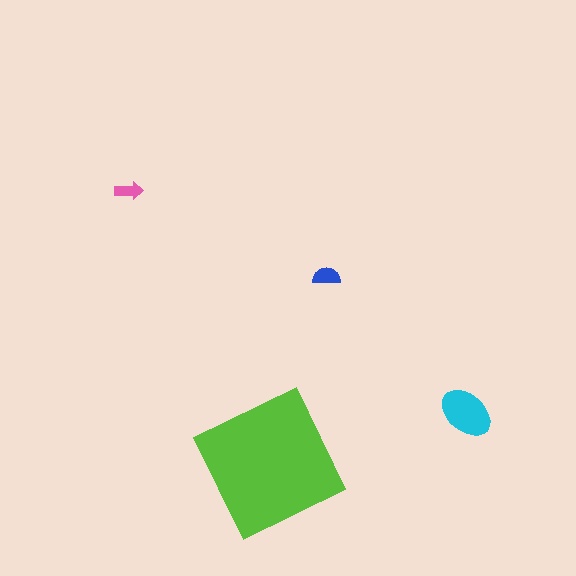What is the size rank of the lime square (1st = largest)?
1st.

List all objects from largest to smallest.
The lime square, the cyan ellipse, the blue semicircle, the pink arrow.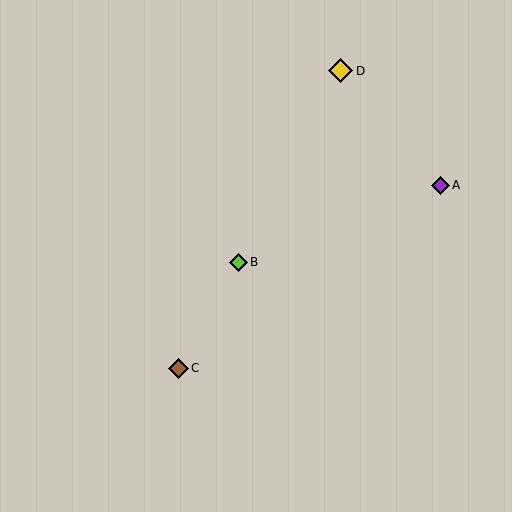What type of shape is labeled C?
Shape C is a brown diamond.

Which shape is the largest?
The yellow diamond (labeled D) is the largest.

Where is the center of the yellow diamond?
The center of the yellow diamond is at (341, 71).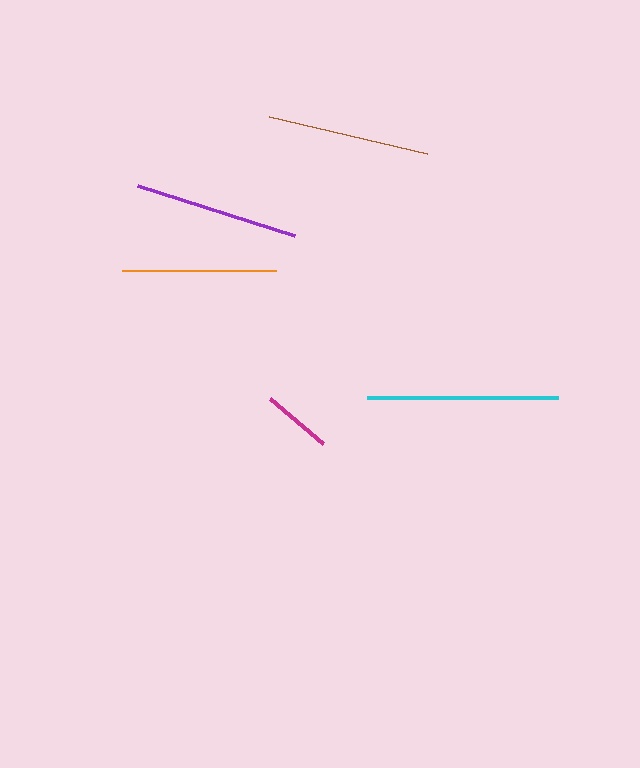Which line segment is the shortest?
The magenta line is the shortest at approximately 70 pixels.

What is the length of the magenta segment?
The magenta segment is approximately 70 pixels long.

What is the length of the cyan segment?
The cyan segment is approximately 190 pixels long.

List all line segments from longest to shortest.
From longest to shortest: cyan, purple, brown, orange, magenta.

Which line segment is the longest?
The cyan line is the longest at approximately 190 pixels.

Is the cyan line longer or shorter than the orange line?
The cyan line is longer than the orange line.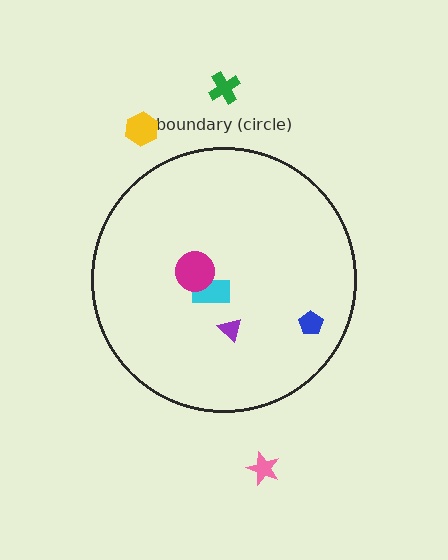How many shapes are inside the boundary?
4 inside, 3 outside.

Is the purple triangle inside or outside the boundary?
Inside.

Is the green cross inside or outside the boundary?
Outside.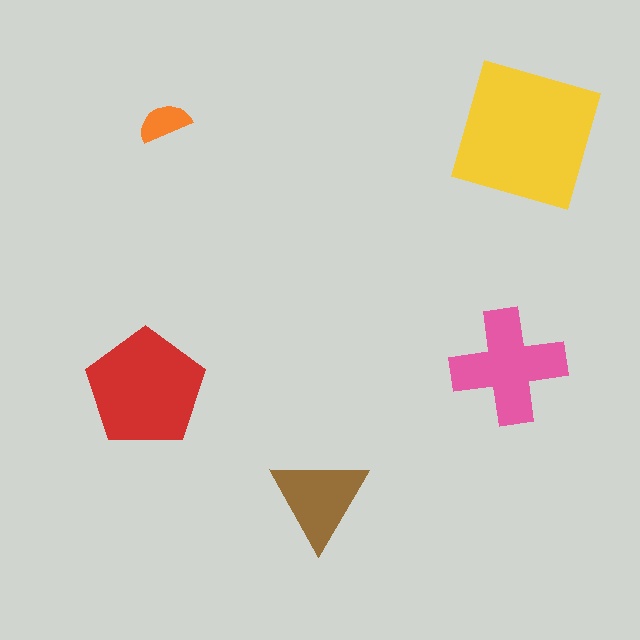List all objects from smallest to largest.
The orange semicircle, the brown triangle, the pink cross, the red pentagon, the yellow square.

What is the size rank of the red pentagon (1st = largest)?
2nd.